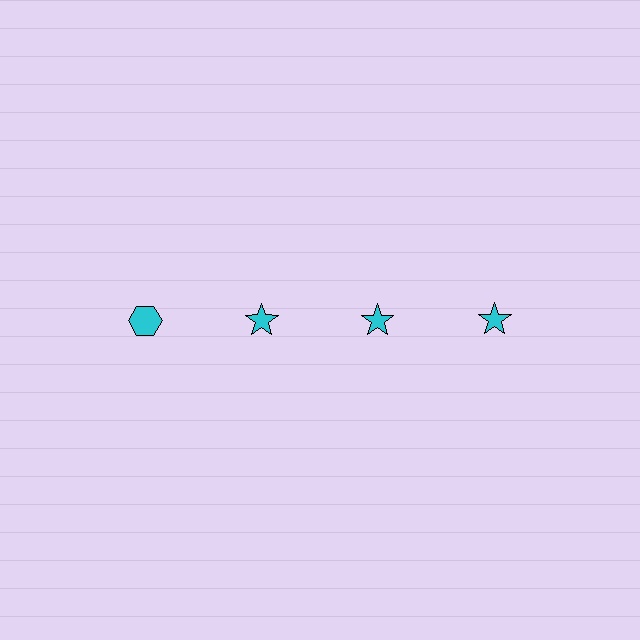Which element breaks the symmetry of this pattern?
The cyan hexagon in the top row, leftmost column breaks the symmetry. All other shapes are cyan stars.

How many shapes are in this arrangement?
There are 4 shapes arranged in a grid pattern.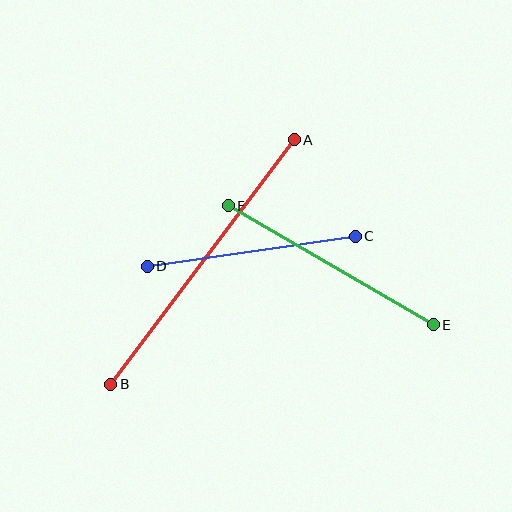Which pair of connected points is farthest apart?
Points A and B are farthest apart.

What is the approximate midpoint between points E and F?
The midpoint is at approximately (331, 265) pixels.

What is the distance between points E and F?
The distance is approximately 237 pixels.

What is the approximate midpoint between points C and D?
The midpoint is at approximately (251, 251) pixels.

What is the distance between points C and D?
The distance is approximately 210 pixels.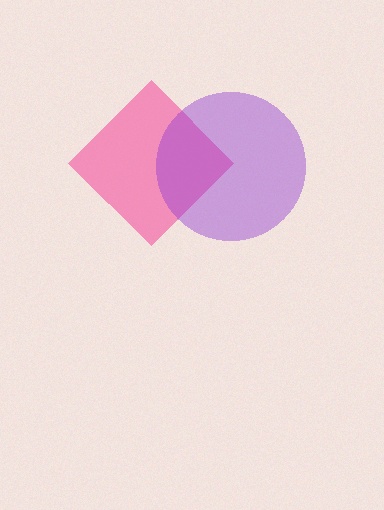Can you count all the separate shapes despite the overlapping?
Yes, there are 2 separate shapes.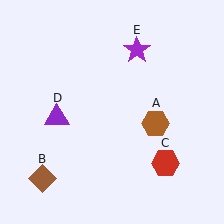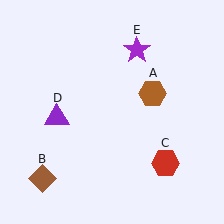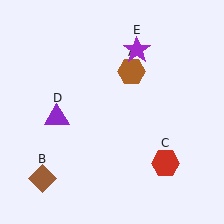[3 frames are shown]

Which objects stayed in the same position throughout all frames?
Brown diamond (object B) and red hexagon (object C) and purple triangle (object D) and purple star (object E) remained stationary.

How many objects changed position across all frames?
1 object changed position: brown hexagon (object A).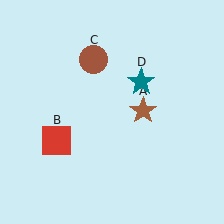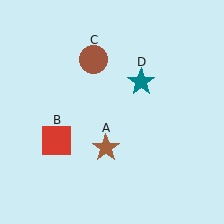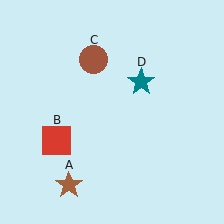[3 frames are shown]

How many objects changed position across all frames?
1 object changed position: brown star (object A).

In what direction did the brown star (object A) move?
The brown star (object A) moved down and to the left.